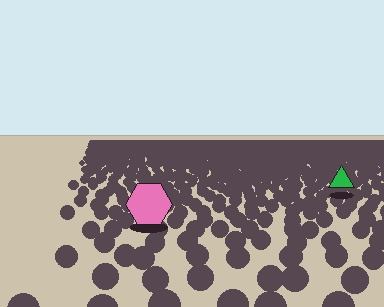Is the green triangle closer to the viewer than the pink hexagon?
No. The pink hexagon is closer — you can tell from the texture gradient: the ground texture is coarser near it.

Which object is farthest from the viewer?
The green triangle is farthest from the viewer. It appears smaller and the ground texture around it is denser.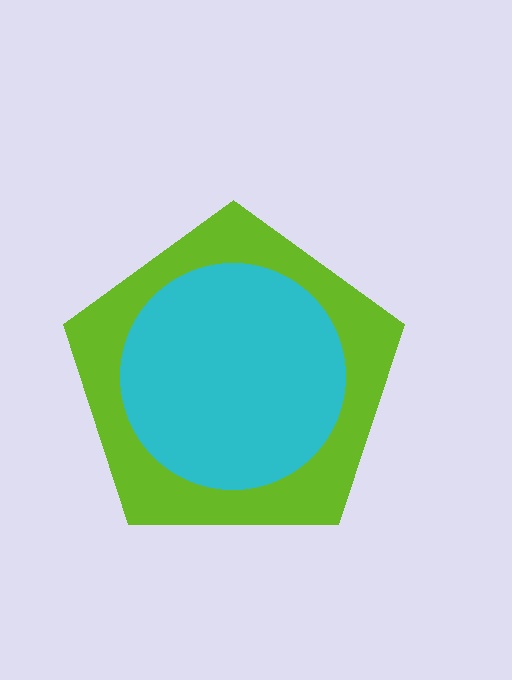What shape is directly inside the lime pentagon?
The cyan circle.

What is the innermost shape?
The cyan circle.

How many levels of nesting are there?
2.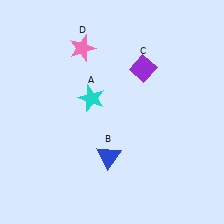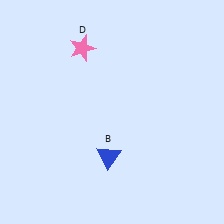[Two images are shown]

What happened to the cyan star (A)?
The cyan star (A) was removed in Image 2. It was in the top-left area of Image 1.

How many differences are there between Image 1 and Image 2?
There are 2 differences between the two images.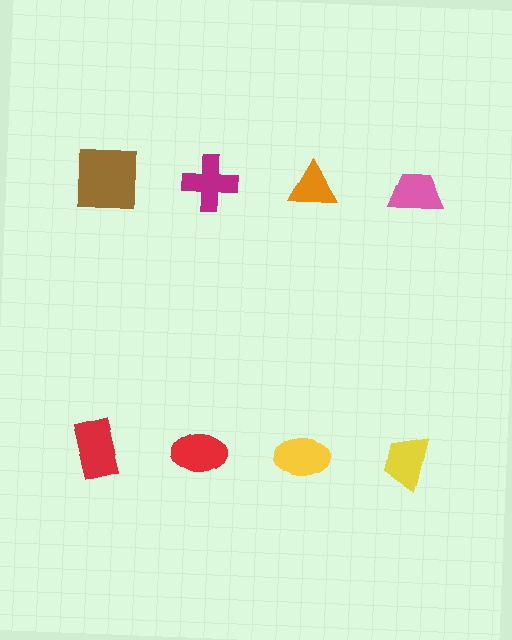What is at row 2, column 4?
A yellow trapezoid.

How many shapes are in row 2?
4 shapes.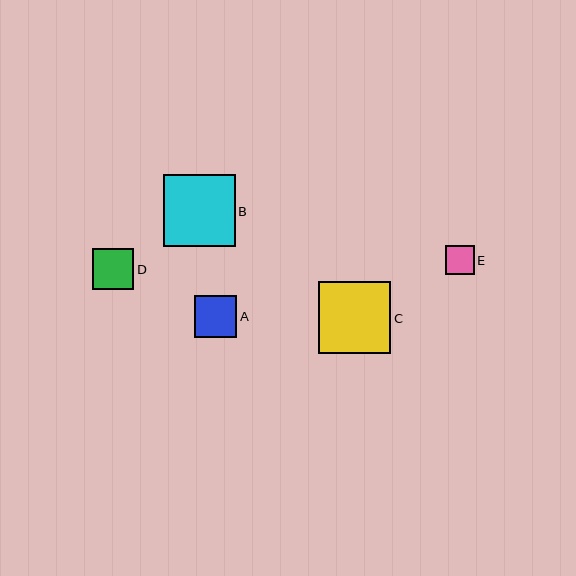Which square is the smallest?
Square E is the smallest with a size of approximately 29 pixels.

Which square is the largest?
Square C is the largest with a size of approximately 73 pixels.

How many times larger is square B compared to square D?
Square B is approximately 1.7 times the size of square D.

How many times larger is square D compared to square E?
Square D is approximately 1.4 times the size of square E.